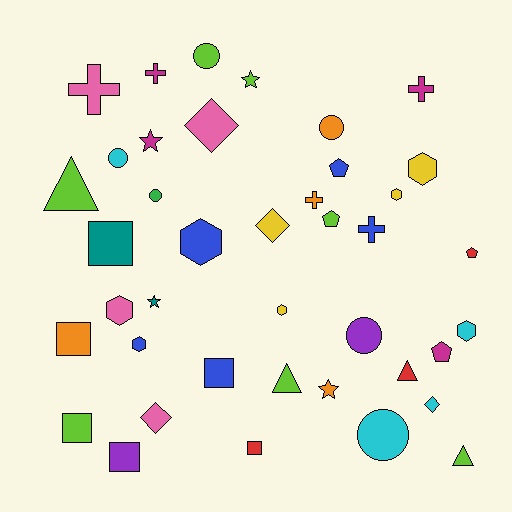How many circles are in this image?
There are 6 circles.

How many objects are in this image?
There are 40 objects.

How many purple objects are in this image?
There are 2 purple objects.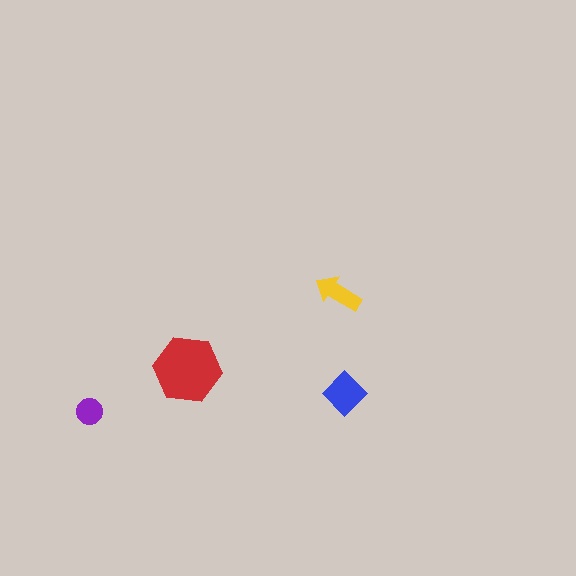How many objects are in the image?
There are 4 objects in the image.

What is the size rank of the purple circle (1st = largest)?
4th.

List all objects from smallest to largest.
The purple circle, the yellow arrow, the blue diamond, the red hexagon.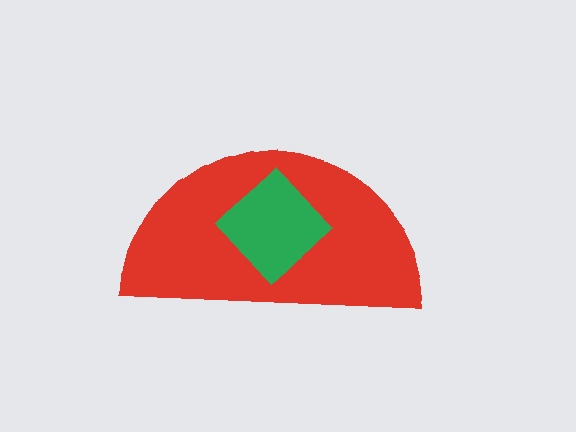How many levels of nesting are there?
2.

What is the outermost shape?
The red semicircle.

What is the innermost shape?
The green diamond.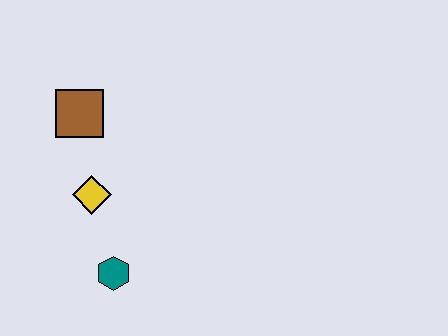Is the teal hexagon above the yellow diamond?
No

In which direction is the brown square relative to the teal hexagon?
The brown square is above the teal hexagon.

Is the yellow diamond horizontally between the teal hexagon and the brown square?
Yes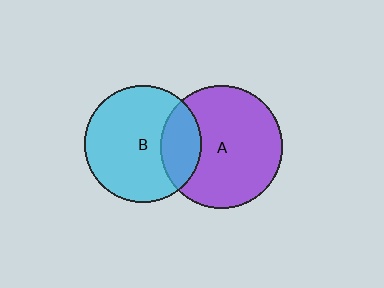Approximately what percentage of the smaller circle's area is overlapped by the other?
Approximately 25%.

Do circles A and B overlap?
Yes.